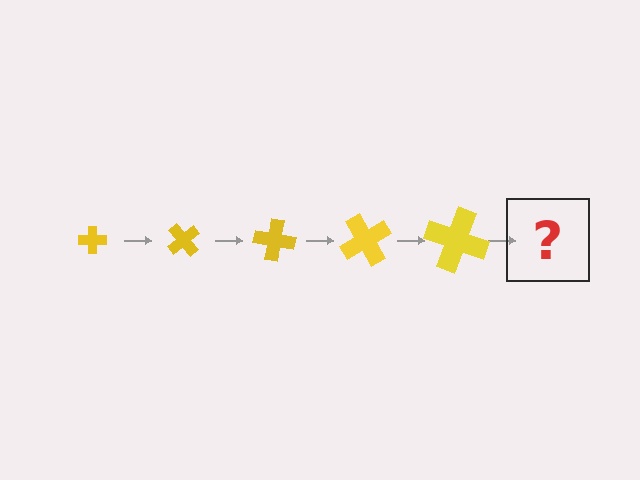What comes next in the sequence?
The next element should be a cross, larger than the previous one and rotated 250 degrees from the start.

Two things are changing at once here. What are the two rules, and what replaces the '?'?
The two rules are that the cross grows larger each step and it rotates 50 degrees each step. The '?' should be a cross, larger than the previous one and rotated 250 degrees from the start.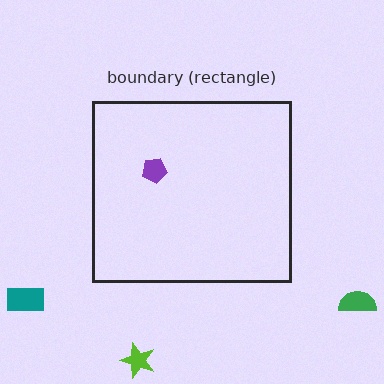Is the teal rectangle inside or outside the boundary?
Outside.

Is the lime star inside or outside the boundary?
Outside.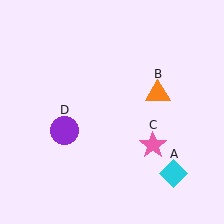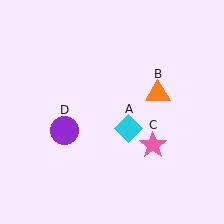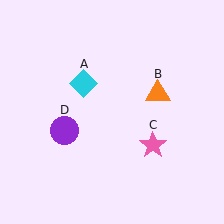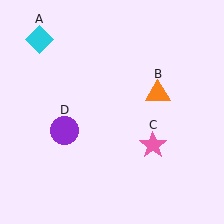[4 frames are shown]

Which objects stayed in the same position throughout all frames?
Orange triangle (object B) and pink star (object C) and purple circle (object D) remained stationary.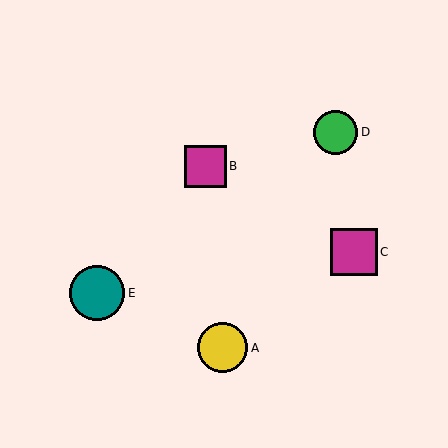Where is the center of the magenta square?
The center of the magenta square is at (354, 252).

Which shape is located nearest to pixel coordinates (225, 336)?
The yellow circle (labeled A) at (223, 348) is nearest to that location.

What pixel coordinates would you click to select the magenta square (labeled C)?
Click at (354, 252) to select the magenta square C.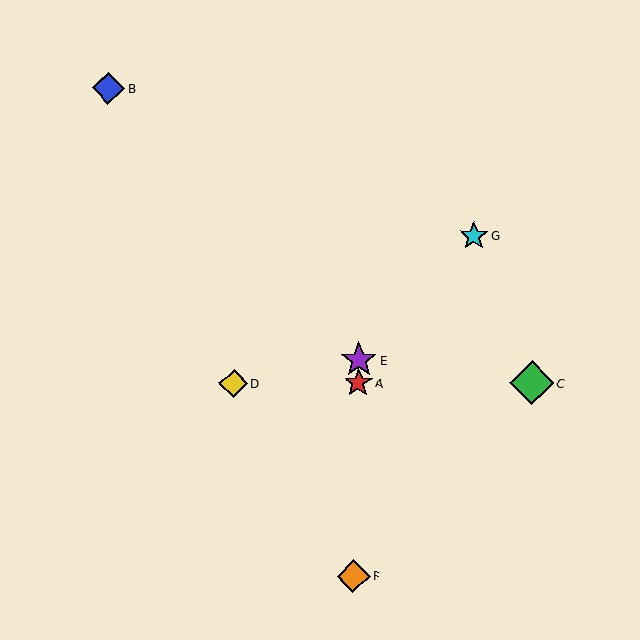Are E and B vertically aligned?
No, E is at x≈359 and B is at x≈108.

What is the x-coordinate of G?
Object G is at x≈474.